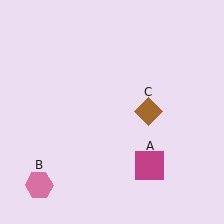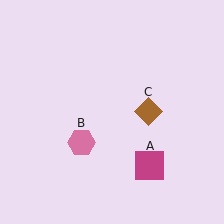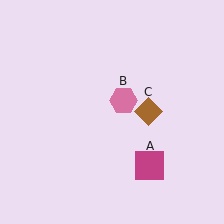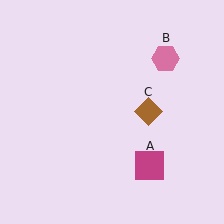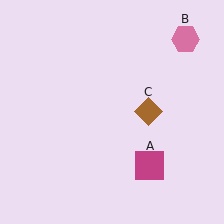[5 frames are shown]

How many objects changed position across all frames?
1 object changed position: pink hexagon (object B).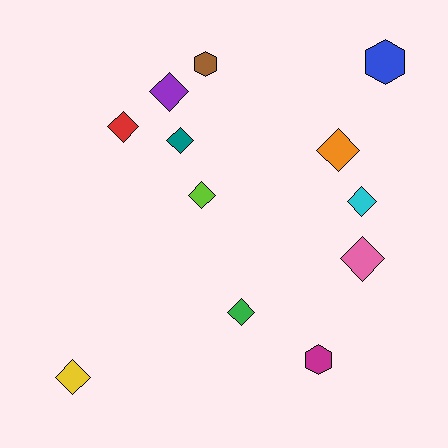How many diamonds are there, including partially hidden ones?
There are 9 diamonds.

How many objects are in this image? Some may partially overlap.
There are 12 objects.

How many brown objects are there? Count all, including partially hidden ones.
There is 1 brown object.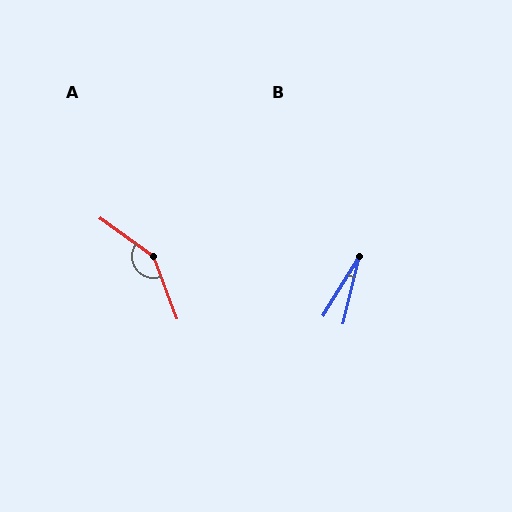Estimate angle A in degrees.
Approximately 146 degrees.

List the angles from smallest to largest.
B (18°), A (146°).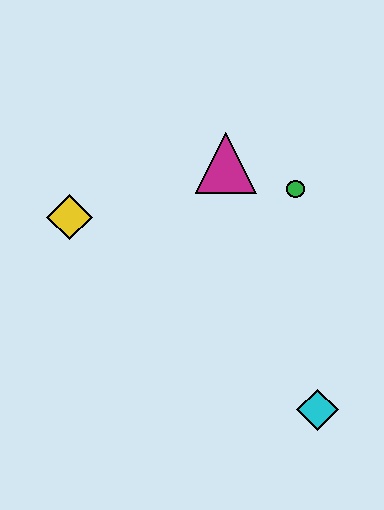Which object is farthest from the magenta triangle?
The cyan diamond is farthest from the magenta triangle.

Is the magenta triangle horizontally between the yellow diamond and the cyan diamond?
Yes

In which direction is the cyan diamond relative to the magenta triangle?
The cyan diamond is below the magenta triangle.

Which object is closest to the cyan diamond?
The green circle is closest to the cyan diamond.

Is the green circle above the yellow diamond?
Yes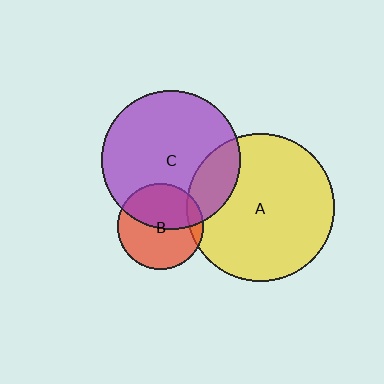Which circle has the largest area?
Circle A (yellow).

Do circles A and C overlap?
Yes.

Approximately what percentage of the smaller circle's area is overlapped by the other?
Approximately 20%.